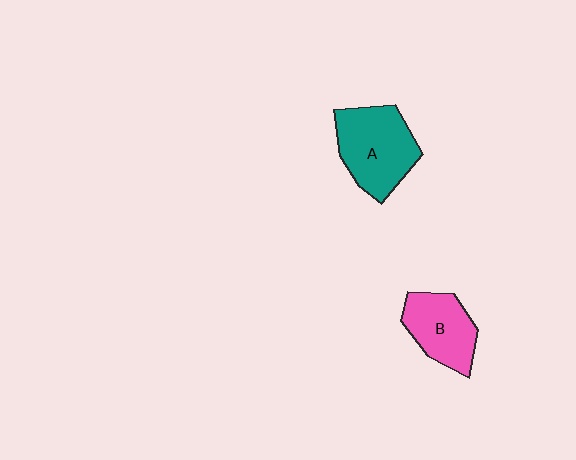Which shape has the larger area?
Shape A (teal).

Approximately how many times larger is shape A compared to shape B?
Approximately 1.3 times.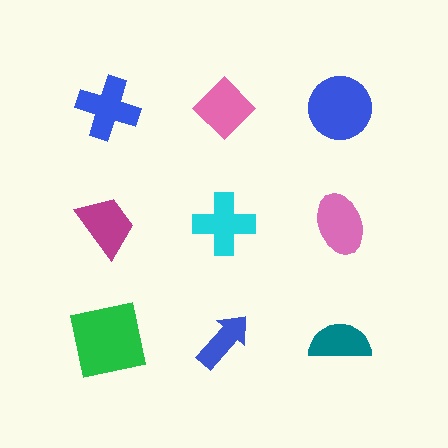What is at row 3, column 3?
A teal semicircle.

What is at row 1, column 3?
A blue circle.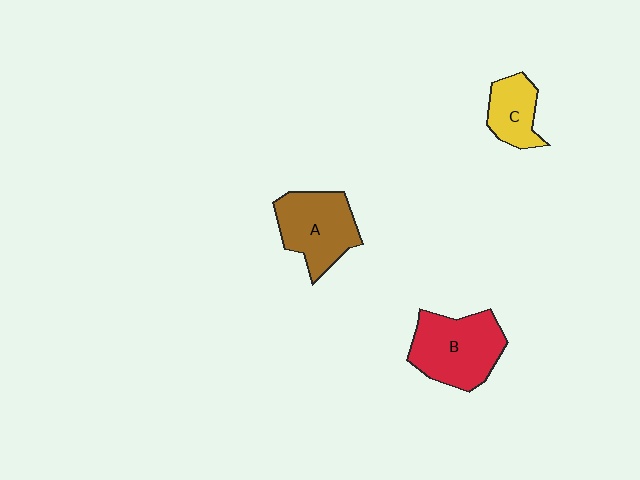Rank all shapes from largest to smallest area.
From largest to smallest: B (red), A (brown), C (yellow).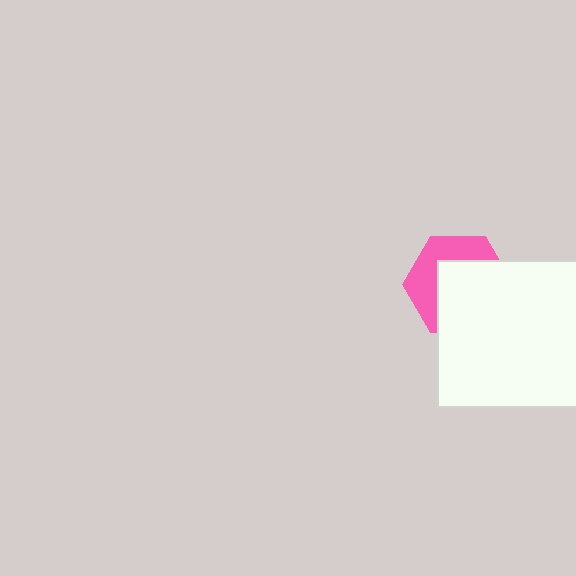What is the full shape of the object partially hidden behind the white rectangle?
The partially hidden object is a pink hexagon.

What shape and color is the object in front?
The object in front is a white rectangle.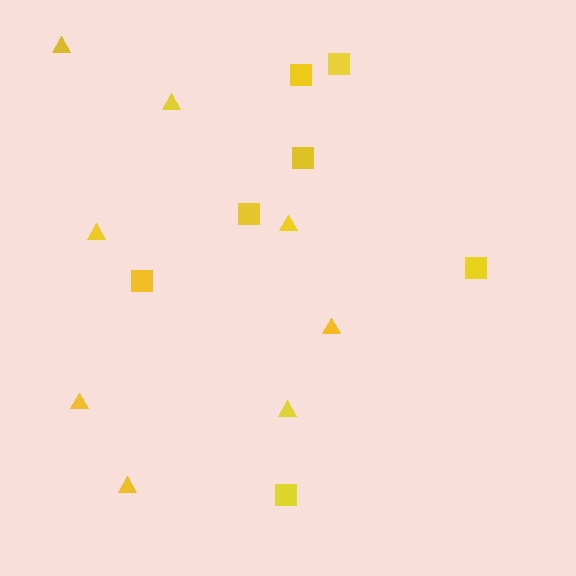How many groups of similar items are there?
There are 2 groups: one group of triangles (8) and one group of squares (7).